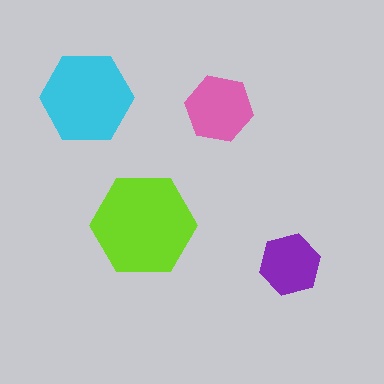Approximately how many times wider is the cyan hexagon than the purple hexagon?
About 1.5 times wider.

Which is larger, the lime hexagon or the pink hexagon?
The lime one.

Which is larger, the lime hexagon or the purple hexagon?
The lime one.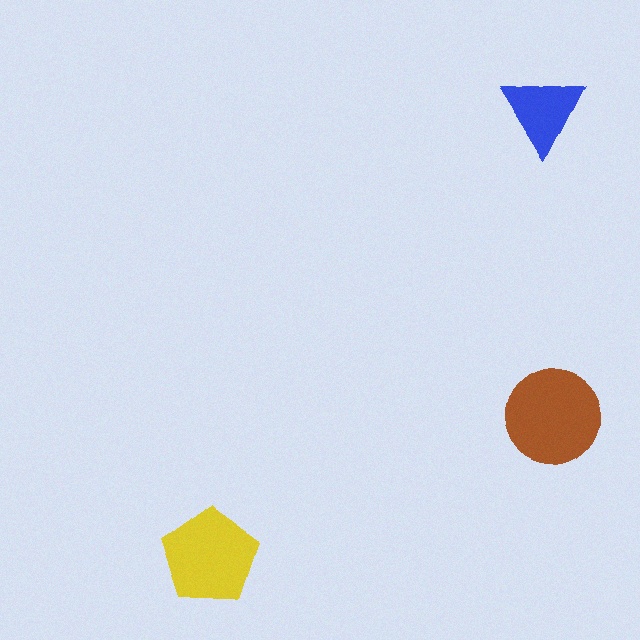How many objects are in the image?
There are 3 objects in the image.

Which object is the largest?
The brown circle.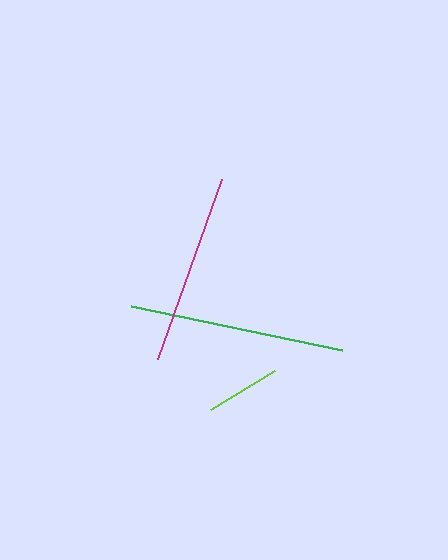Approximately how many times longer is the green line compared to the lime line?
The green line is approximately 2.9 times the length of the lime line.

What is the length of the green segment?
The green segment is approximately 216 pixels long.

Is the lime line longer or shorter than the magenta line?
The magenta line is longer than the lime line.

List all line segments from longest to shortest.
From longest to shortest: green, magenta, lime.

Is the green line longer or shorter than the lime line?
The green line is longer than the lime line.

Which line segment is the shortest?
The lime line is the shortest at approximately 75 pixels.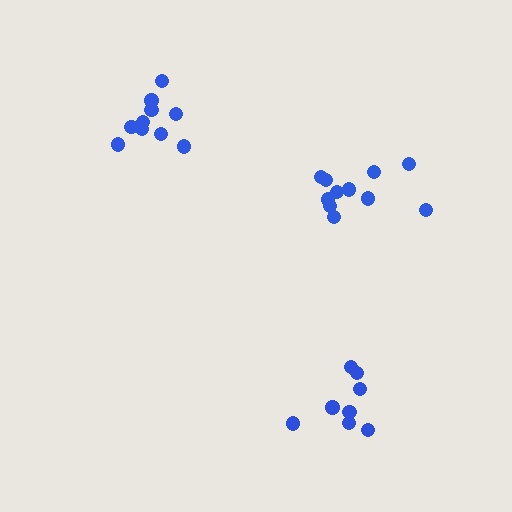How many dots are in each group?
Group 1: 10 dots, Group 2: 11 dots, Group 3: 8 dots (29 total).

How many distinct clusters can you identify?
There are 3 distinct clusters.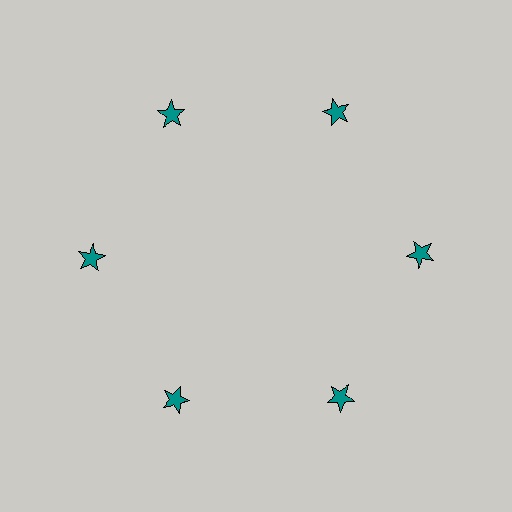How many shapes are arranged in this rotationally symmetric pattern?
There are 6 shapes, arranged in 6 groups of 1.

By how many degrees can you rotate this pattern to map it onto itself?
The pattern maps onto itself every 60 degrees of rotation.